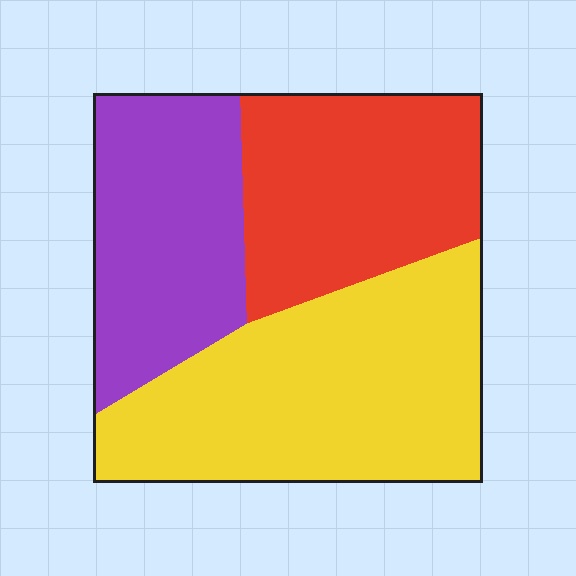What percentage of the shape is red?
Red takes up about one third (1/3) of the shape.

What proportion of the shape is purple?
Purple covers 27% of the shape.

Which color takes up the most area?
Yellow, at roughly 45%.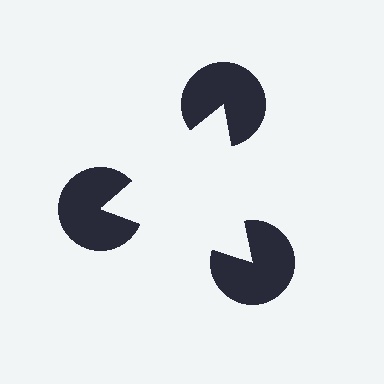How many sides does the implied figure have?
3 sides.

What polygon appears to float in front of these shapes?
An illusory triangle — its edges are inferred from the aligned wedge cuts in the pac-man discs, not physically drawn.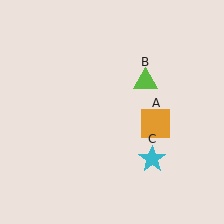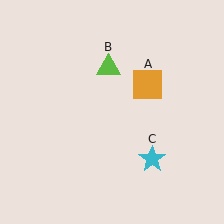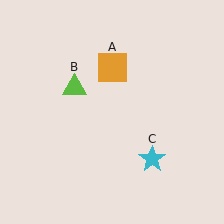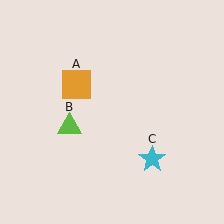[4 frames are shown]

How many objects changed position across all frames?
2 objects changed position: orange square (object A), lime triangle (object B).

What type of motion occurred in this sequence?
The orange square (object A), lime triangle (object B) rotated counterclockwise around the center of the scene.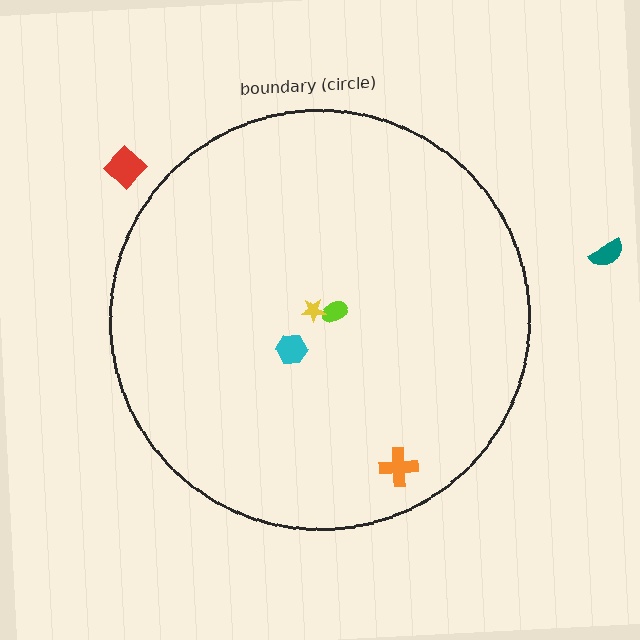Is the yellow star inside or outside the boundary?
Inside.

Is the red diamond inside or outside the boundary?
Outside.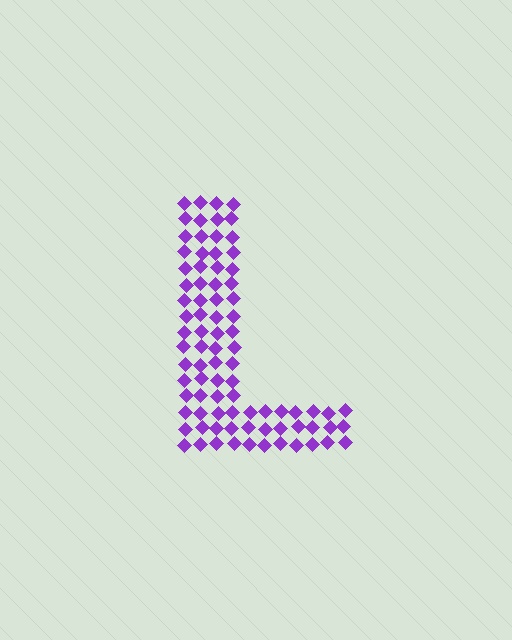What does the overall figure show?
The overall figure shows the letter L.